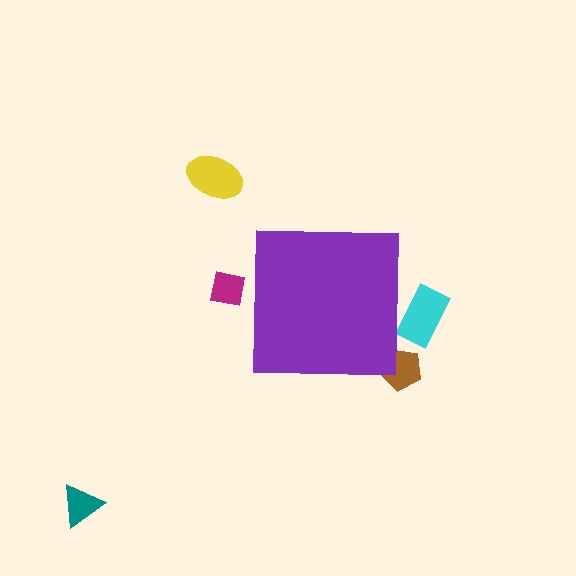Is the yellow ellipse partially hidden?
No, the yellow ellipse is fully visible.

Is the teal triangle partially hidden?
No, the teal triangle is fully visible.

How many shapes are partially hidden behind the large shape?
3 shapes are partially hidden.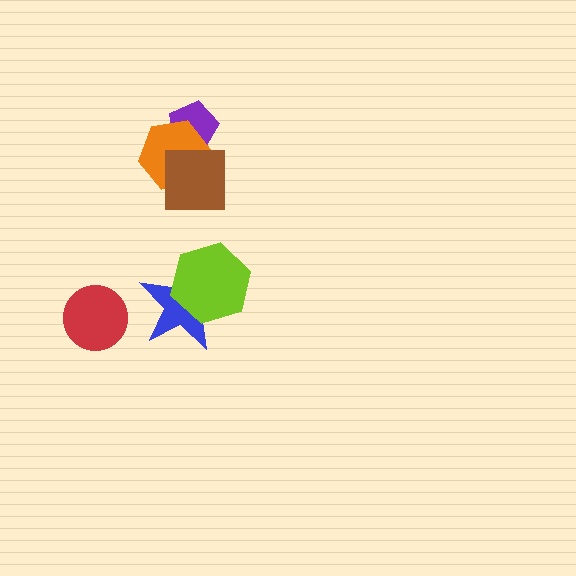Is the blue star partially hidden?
Yes, it is partially covered by another shape.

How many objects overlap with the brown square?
1 object overlaps with the brown square.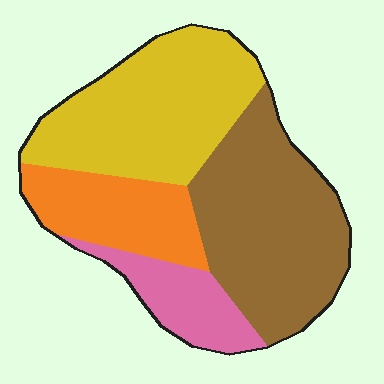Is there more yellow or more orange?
Yellow.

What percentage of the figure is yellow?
Yellow takes up between a third and a half of the figure.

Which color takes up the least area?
Pink, at roughly 10%.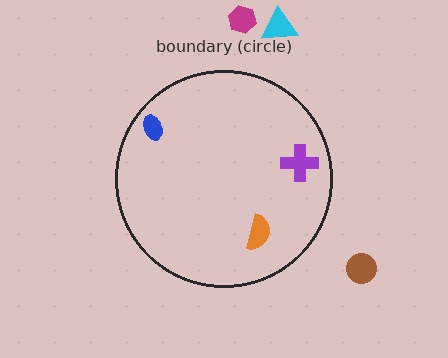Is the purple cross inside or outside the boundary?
Inside.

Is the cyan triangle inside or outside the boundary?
Outside.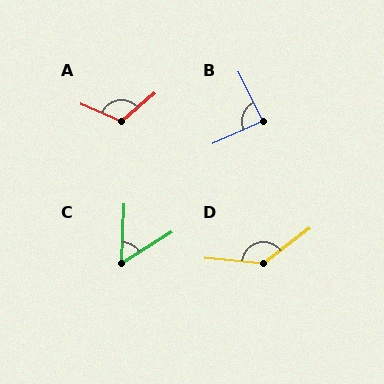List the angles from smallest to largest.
C (55°), B (88°), A (116°), D (137°).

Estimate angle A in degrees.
Approximately 116 degrees.